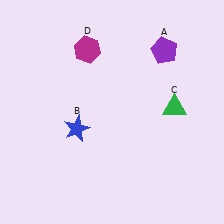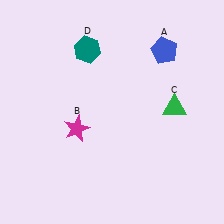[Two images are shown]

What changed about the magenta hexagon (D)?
In Image 1, D is magenta. In Image 2, it changed to teal.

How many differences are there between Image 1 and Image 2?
There are 3 differences between the two images.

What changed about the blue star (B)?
In Image 1, B is blue. In Image 2, it changed to magenta.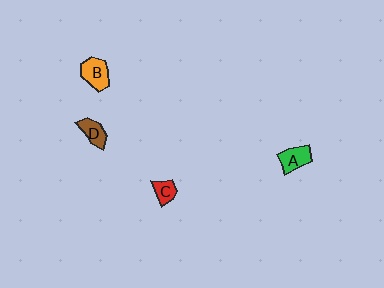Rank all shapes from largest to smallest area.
From largest to smallest: B (orange), A (green), D (brown), C (red).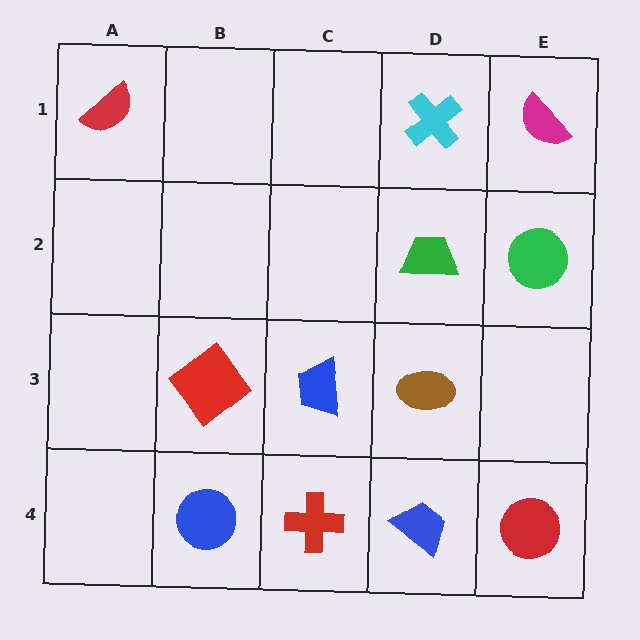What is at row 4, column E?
A red circle.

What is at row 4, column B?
A blue circle.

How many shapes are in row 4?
4 shapes.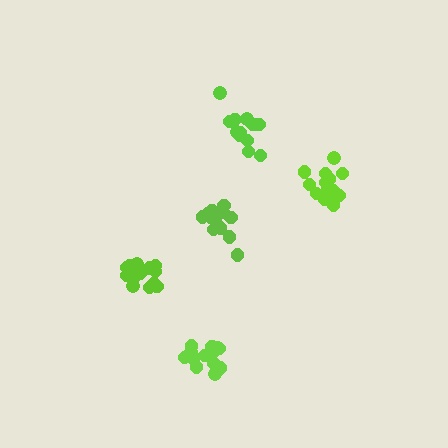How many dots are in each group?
Group 1: 18 dots, Group 2: 13 dots, Group 3: 17 dots, Group 4: 15 dots, Group 5: 14 dots (77 total).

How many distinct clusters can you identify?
There are 5 distinct clusters.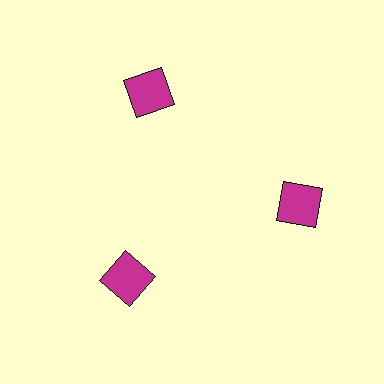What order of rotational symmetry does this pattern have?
This pattern has 3-fold rotational symmetry.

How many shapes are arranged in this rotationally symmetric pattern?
There are 3 shapes, arranged in 3 groups of 1.